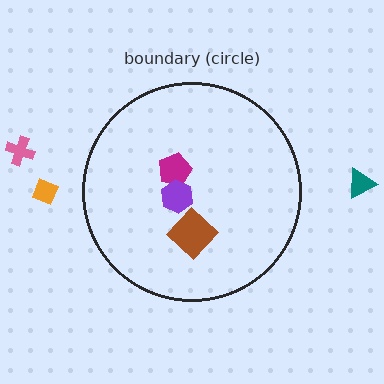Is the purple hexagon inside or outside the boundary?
Inside.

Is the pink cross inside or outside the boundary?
Outside.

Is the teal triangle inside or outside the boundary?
Outside.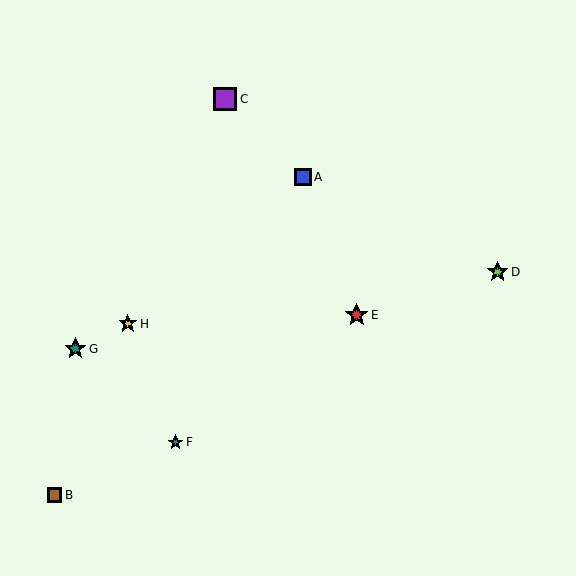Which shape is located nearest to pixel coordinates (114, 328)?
The yellow star (labeled H) at (128, 324) is nearest to that location.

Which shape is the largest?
The purple square (labeled C) is the largest.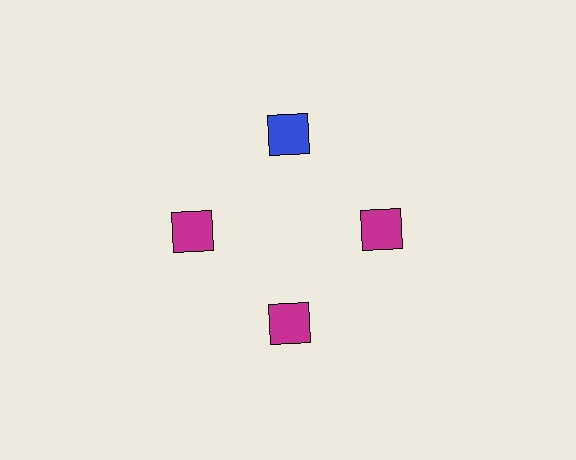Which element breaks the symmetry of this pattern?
The blue square at roughly the 12 o'clock position breaks the symmetry. All other shapes are magenta squares.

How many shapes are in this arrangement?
There are 4 shapes arranged in a ring pattern.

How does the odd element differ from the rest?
It has a different color: blue instead of magenta.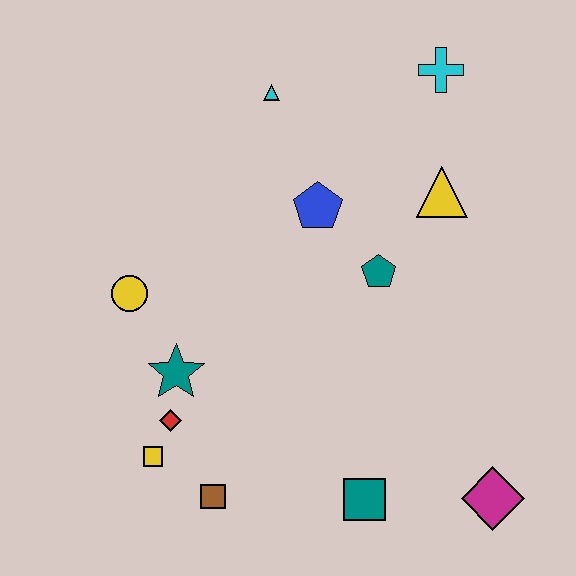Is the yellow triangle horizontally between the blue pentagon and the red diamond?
No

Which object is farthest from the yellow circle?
The magenta diamond is farthest from the yellow circle.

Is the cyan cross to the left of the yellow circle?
No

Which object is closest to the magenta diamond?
The teal square is closest to the magenta diamond.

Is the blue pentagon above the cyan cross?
No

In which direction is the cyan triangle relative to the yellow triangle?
The cyan triangle is to the left of the yellow triangle.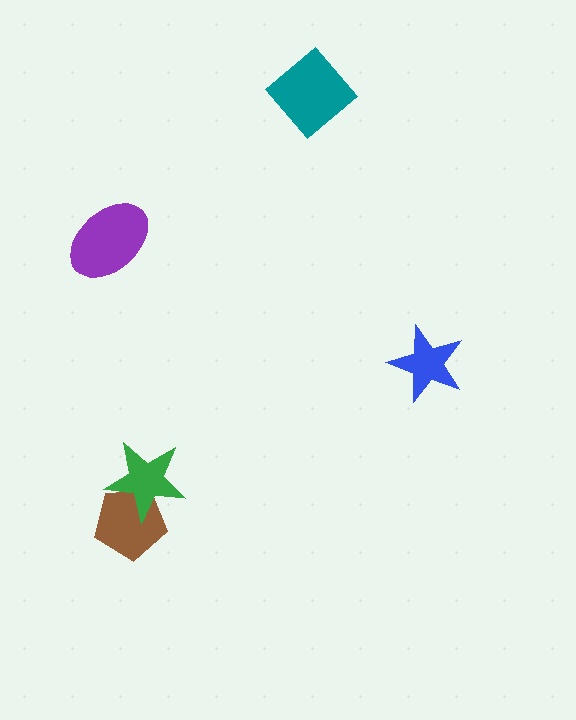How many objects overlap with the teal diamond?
0 objects overlap with the teal diamond.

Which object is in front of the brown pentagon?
The green star is in front of the brown pentagon.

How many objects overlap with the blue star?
0 objects overlap with the blue star.